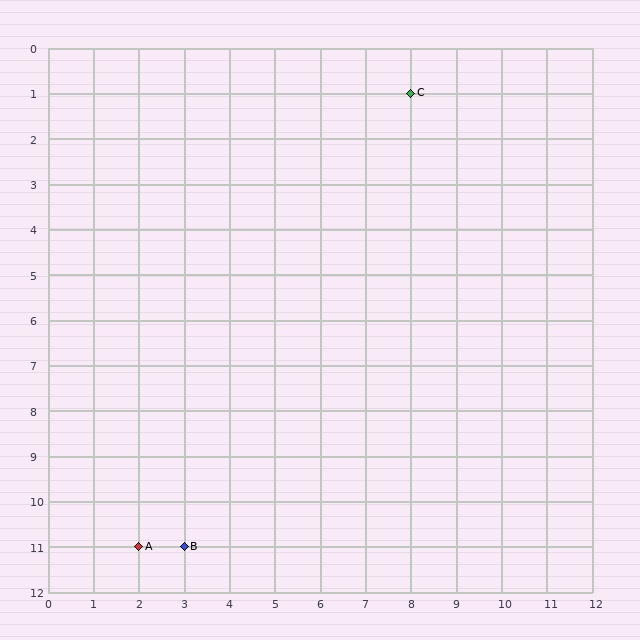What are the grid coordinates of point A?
Point A is at grid coordinates (2, 11).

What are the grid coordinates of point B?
Point B is at grid coordinates (3, 11).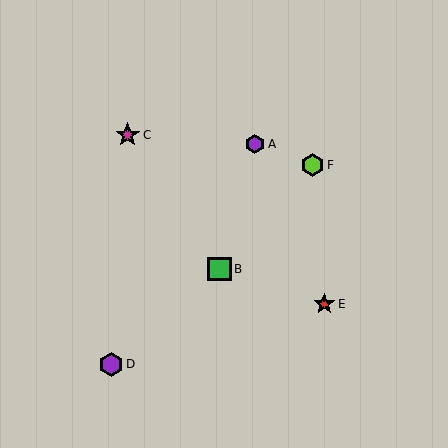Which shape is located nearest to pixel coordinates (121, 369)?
The purple hexagon (labeled D) at (111, 364) is nearest to that location.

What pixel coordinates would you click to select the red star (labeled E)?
Click at (324, 304) to select the red star E.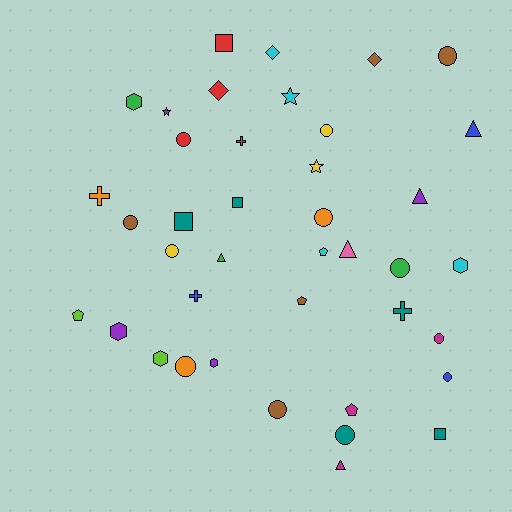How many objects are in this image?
There are 40 objects.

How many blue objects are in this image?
There are 3 blue objects.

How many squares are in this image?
There are 4 squares.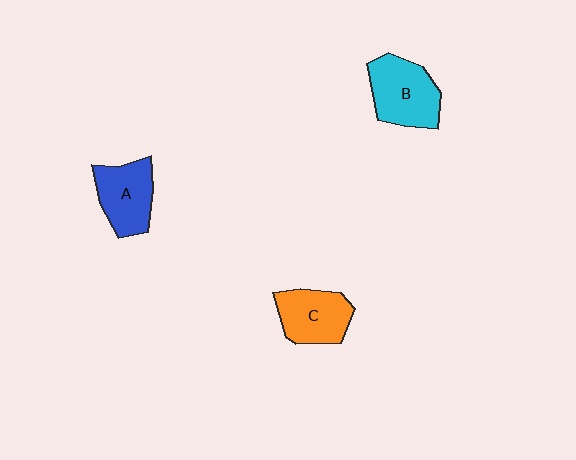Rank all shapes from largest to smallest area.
From largest to smallest: B (cyan), A (blue), C (orange).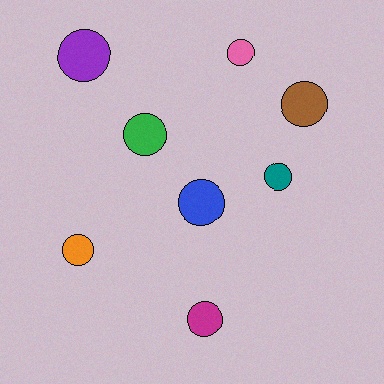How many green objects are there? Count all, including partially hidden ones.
There is 1 green object.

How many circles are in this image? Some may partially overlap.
There are 8 circles.